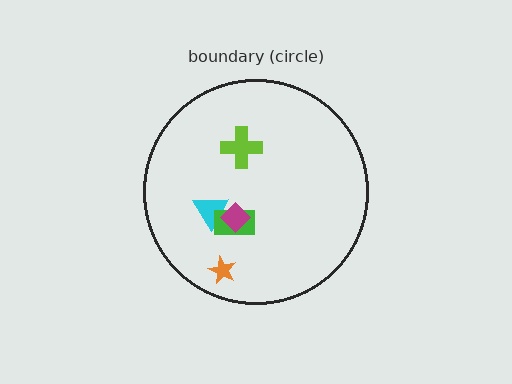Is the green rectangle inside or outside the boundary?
Inside.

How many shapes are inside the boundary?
5 inside, 0 outside.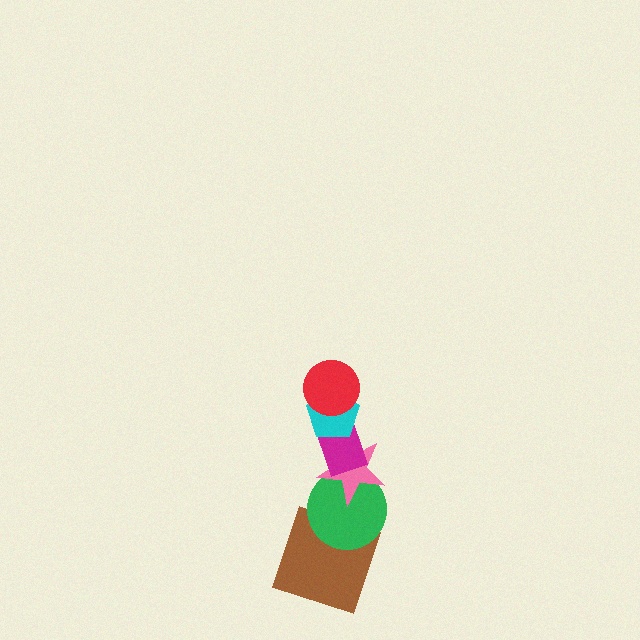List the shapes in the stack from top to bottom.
From top to bottom: the red circle, the cyan pentagon, the magenta rectangle, the pink star, the green circle, the brown square.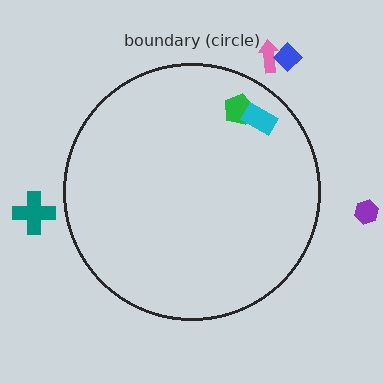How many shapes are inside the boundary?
2 inside, 4 outside.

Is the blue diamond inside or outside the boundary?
Outside.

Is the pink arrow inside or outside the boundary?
Outside.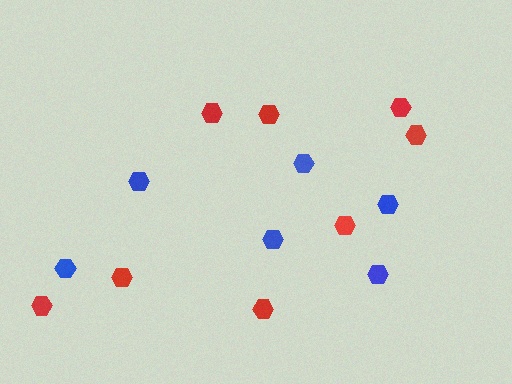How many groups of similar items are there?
There are 2 groups: one group of blue hexagons (6) and one group of red hexagons (8).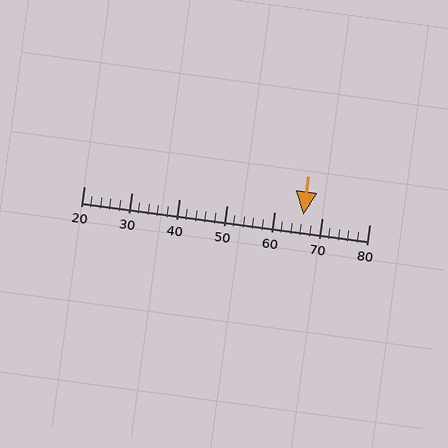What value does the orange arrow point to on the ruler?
The orange arrow points to approximately 66.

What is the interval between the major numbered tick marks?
The major tick marks are spaced 10 units apart.